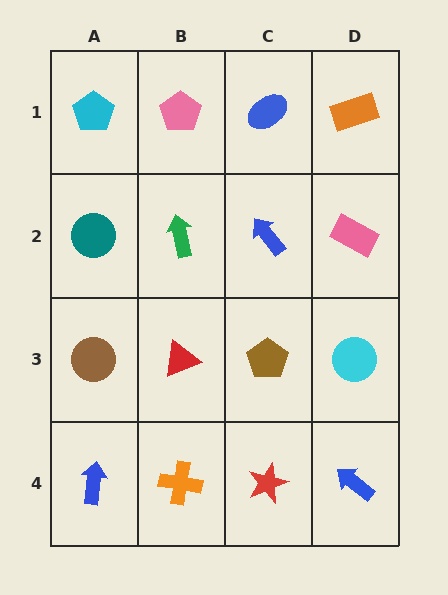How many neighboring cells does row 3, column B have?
4.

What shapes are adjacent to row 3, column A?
A teal circle (row 2, column A), a blue arrow (row 4, column A), a red triangle (row 3, column B).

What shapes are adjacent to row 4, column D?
A cyan circle (row 3, column D), a red star (row 4, column C).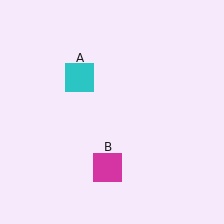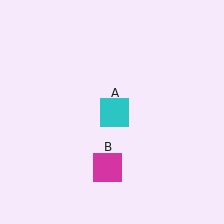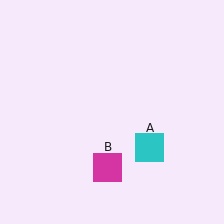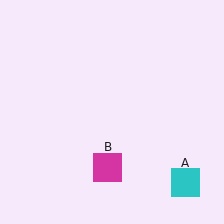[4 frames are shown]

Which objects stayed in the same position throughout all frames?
Magenta square (object B) remained stationary.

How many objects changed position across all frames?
1 object changed position: cyan square (object A).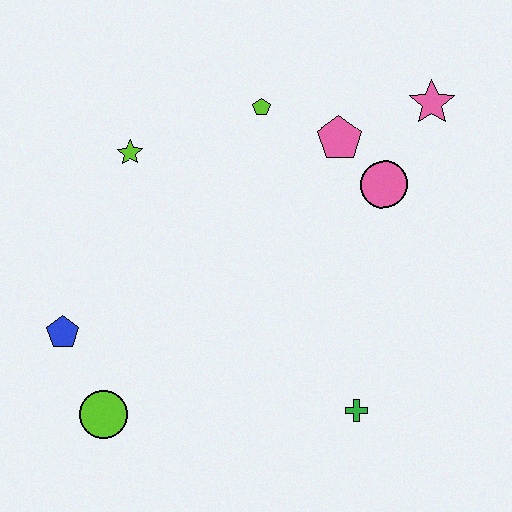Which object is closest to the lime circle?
The blue pentagon is closest to the lime circle.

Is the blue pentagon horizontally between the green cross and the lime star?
No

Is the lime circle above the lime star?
No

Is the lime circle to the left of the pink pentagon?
Yes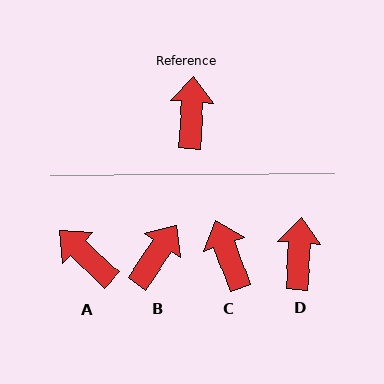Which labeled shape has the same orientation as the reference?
D.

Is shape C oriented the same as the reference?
No, it is off by about 24 degrees.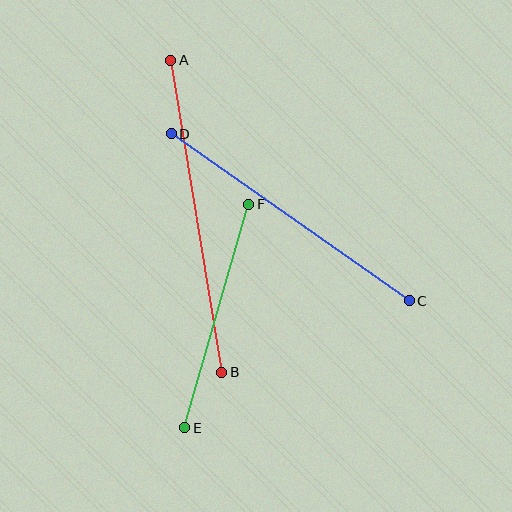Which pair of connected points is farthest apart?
Points A and B are farthest apart.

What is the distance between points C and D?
The distance is approximately 291 pixels.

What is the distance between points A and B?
The distance is approximately 316 pixels.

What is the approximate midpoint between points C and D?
The midpoint is at approximately (290, 217) pixels.